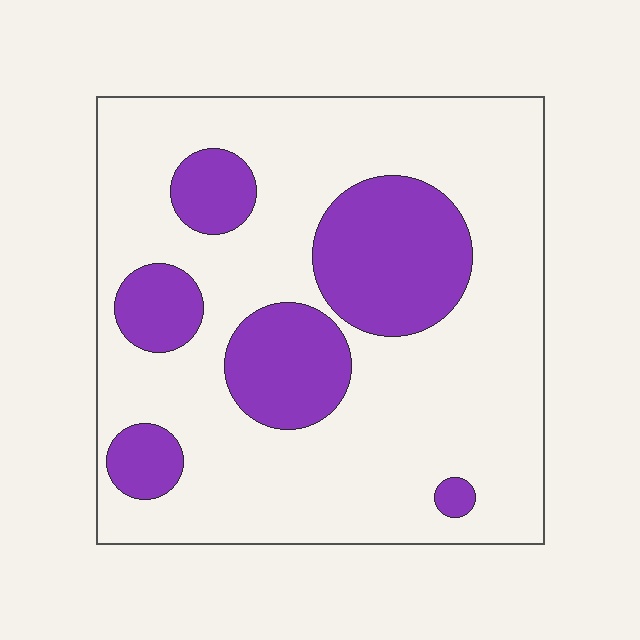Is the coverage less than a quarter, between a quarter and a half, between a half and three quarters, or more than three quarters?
Between a quarter and a half.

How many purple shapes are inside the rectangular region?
6.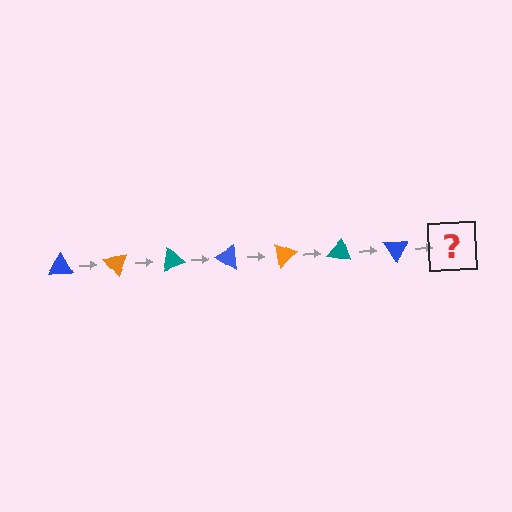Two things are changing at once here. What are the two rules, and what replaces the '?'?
The two rules are that it rotates 50 degrees each step and the color cycles through blue, orange, and teal. The '?' should be an orange triangle, rotated 350 degrees from the start.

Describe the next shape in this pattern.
It should be an orange triangle, rotated 350 degrees from the start.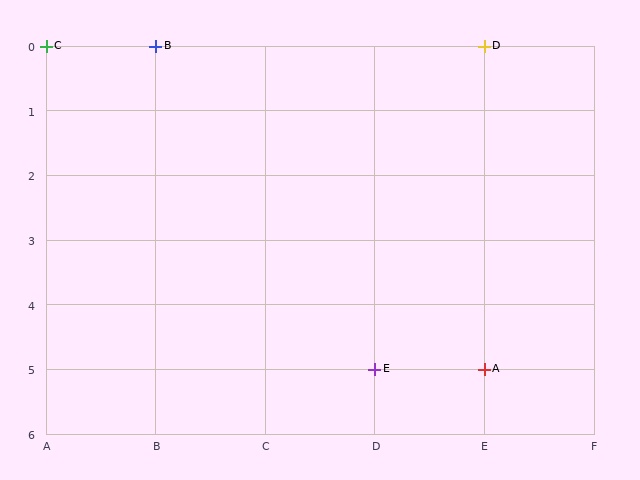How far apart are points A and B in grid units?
Points A and B are 3 columns and 5 rows apart (about 5.8 grid units diagonally).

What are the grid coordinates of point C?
Point C is at grid coordinates (A, 0).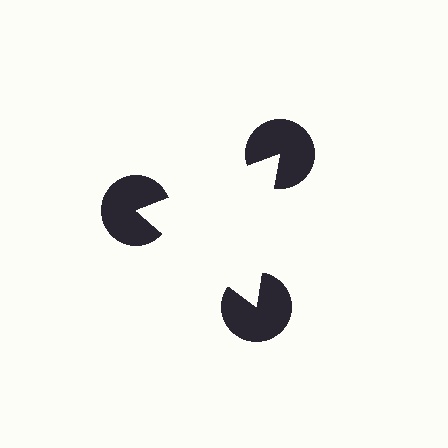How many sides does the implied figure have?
3 sides.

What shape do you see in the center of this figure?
An illusory triangle — its edges are inferred from the aligned wedge cuts in the pac-man discs, not physically drawn.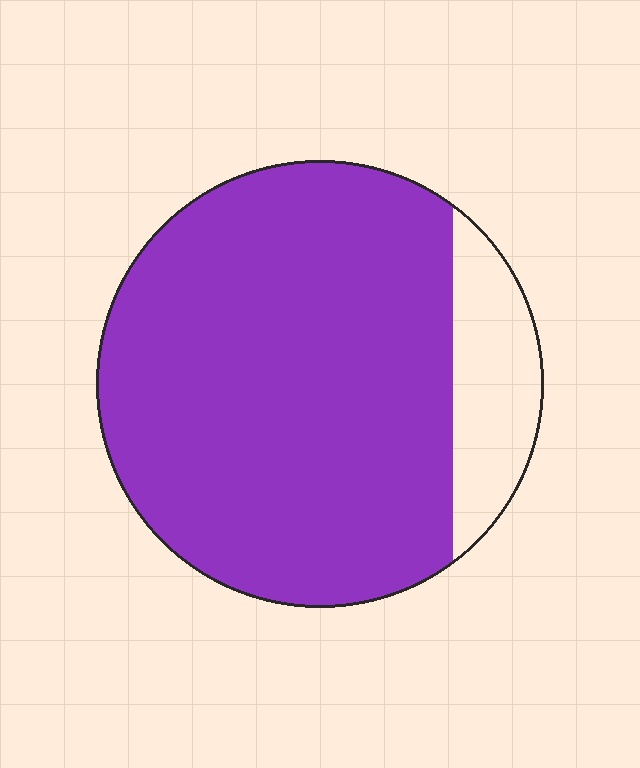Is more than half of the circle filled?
Yes.